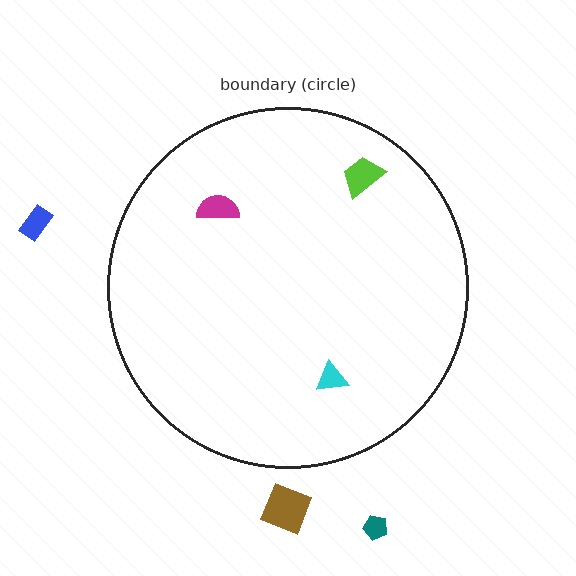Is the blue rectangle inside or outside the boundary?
Outside.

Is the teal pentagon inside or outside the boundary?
Outside.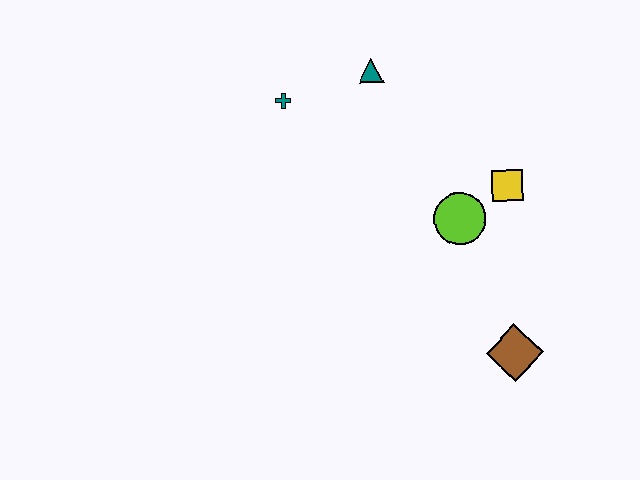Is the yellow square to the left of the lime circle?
No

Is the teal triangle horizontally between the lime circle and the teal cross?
Yes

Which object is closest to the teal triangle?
The teal cross is closest to the teal triangle.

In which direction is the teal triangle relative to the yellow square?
The teal triangle is to the left of the yellow square.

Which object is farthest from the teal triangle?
The brown diamond is farthest from the teal triangle.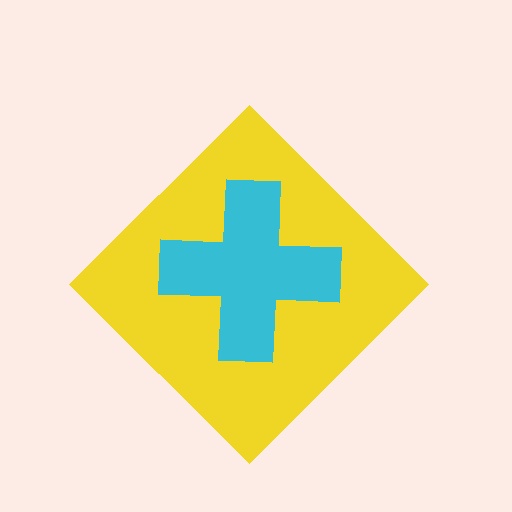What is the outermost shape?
The yellow diamond.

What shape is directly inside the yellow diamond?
The cyan cross.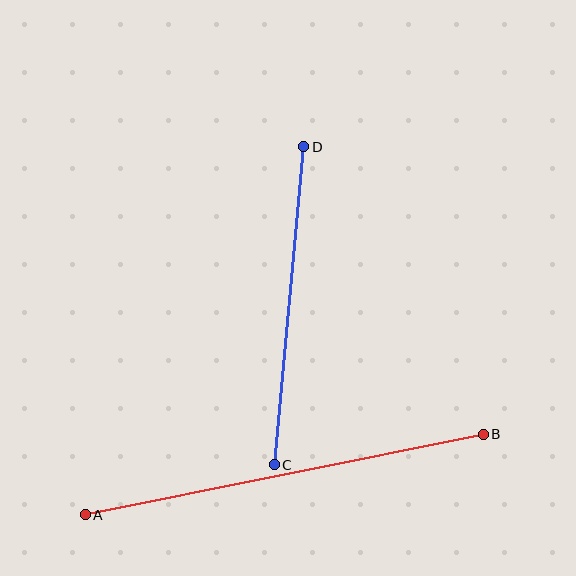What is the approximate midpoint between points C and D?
The midpoint is at approximately (289, 306) pixels.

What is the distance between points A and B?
The distance is approximately 406 pixels.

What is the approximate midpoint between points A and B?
The midpoint is at approximately (284, 474) pixels.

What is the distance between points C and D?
The distance is approximately 320 pixels.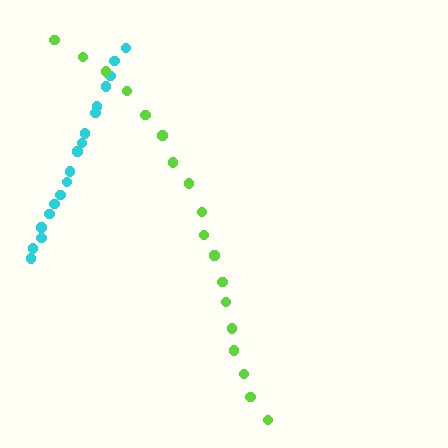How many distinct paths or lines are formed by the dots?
There are 2 distinct paths.